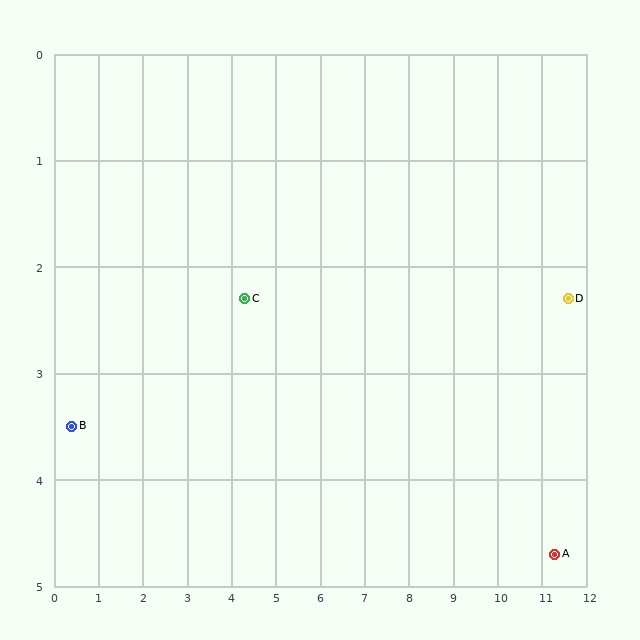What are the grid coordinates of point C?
Point C is at approximately (4.3, 2.3).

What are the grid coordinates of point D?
Point D is at approximately (11.6, 2.3).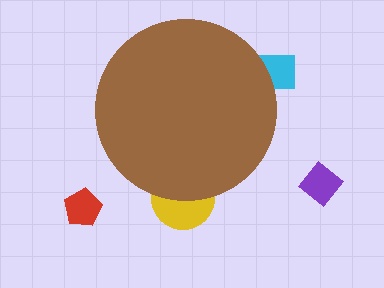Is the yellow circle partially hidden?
Yes, the yellow circle is partially hidden behind the brown circle.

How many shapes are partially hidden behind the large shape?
2 shapes are partially hidden.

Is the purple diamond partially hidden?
No, the purple diamond is fully visible.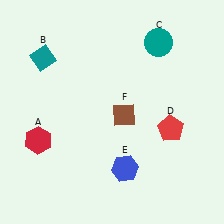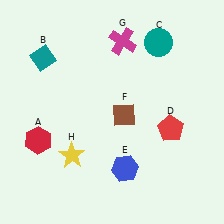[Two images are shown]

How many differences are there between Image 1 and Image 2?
There are 2 differences between the two images.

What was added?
A magenta cross (G), a yellow star (H) were added in Image 2.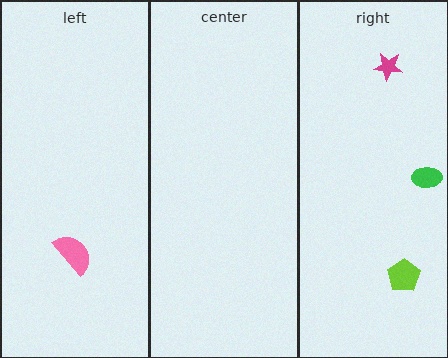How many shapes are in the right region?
3.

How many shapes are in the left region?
1.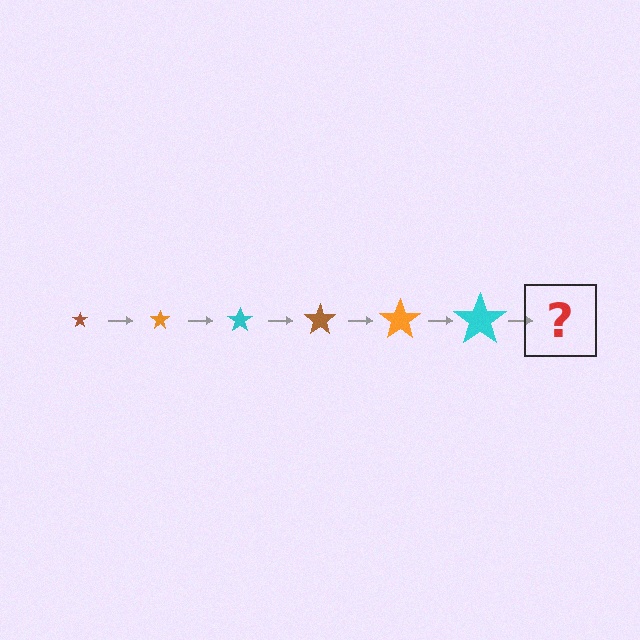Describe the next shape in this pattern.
It should be a brown star, larger than the previous one.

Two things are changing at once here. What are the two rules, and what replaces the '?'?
The two rules are that the star grows larger each step and the color cycles through brown, orange, and cyan. The '?' should be a brown star, larger than the previous one.